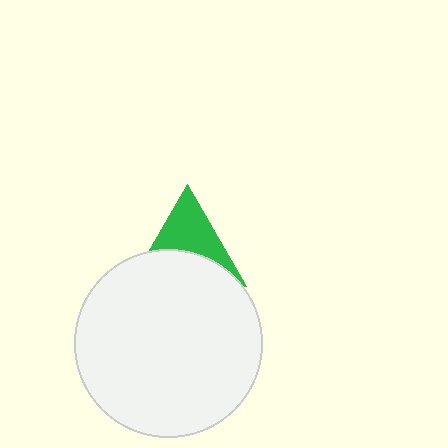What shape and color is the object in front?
The object in front is a white circle.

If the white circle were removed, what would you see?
You would see the complete green triangle.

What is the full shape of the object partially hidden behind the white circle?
The partially hidden object is a green triangle.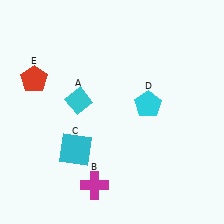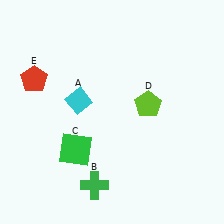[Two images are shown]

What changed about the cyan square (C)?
In Image 1, C is cyan. In Image 2, it changed to green.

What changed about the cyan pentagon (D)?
In Image 1, D is cyan. In Image 2, it changed to lime.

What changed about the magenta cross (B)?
In Image 1, B is magenta. In Image 2, it changed to green.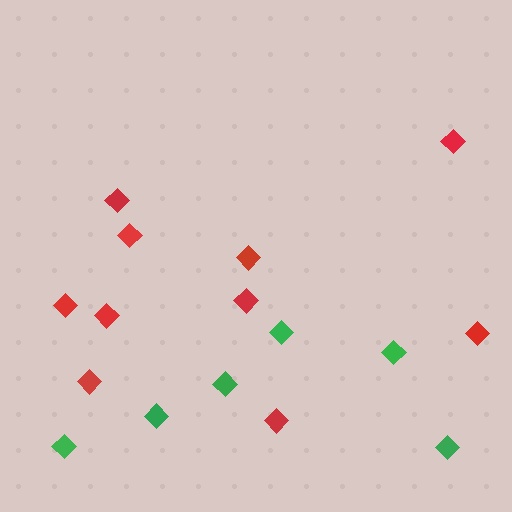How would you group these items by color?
There are 2 groups: one group of red diamonds (10) and one group of green diamonds (6).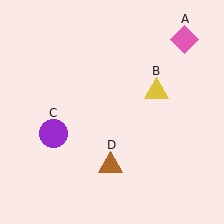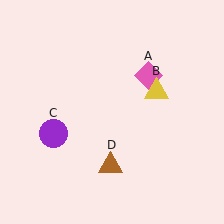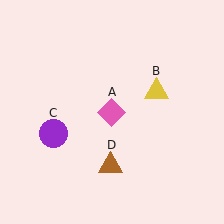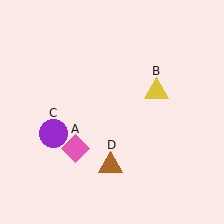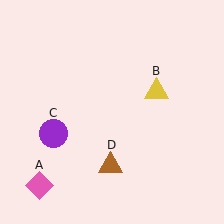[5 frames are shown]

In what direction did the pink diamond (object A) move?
The pink diamond (object A) moved down and to the left.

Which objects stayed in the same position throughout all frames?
Yellow triangle (object B) and purple circle (object C) and brown triangle (object D) remained stationary.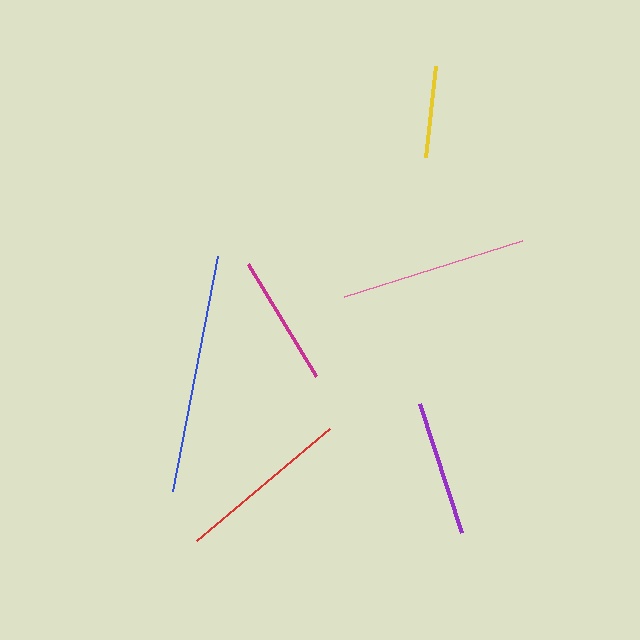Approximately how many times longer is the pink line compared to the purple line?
The pink line is approximately 1.4 times the length of the purple line.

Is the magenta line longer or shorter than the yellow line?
The magenta line is longer than the yellow line.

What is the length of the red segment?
The red segment is approximately 174 pixels long.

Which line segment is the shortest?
The yellow line is the shortest at approximately 92 pixels.